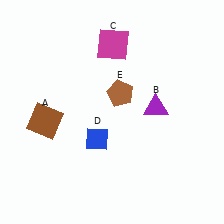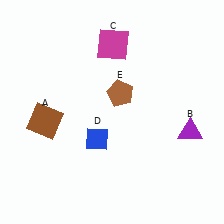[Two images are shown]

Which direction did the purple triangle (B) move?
The purple triangle (B) moved right.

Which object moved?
The purple triangle (B) moved right.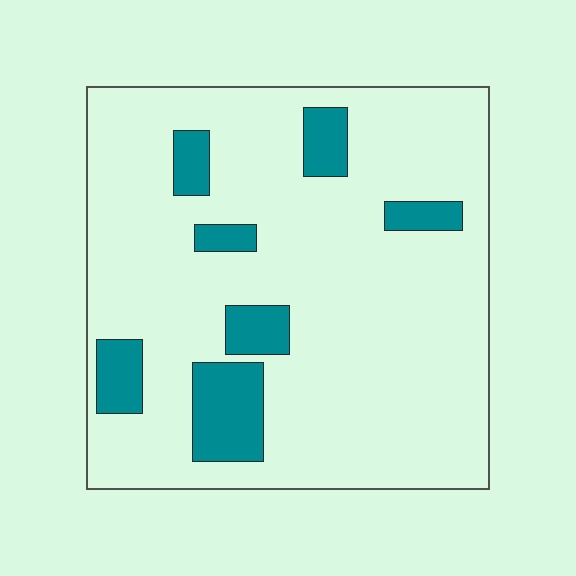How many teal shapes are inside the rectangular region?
7.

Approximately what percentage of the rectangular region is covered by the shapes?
Approximately 15%.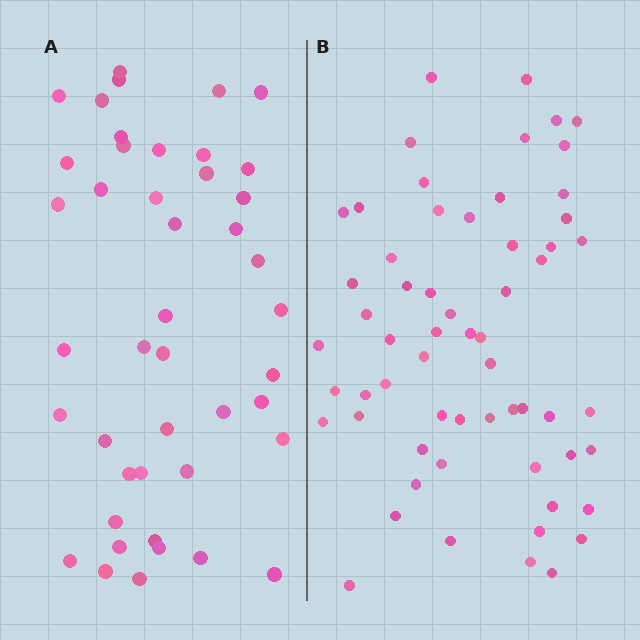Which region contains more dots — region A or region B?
Region B (the right region) has more dots.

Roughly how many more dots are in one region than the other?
Region B has approximately 15 more dots than region A.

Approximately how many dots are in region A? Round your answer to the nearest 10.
About 40 dots. (The exact count is 44, which rounds to 40.)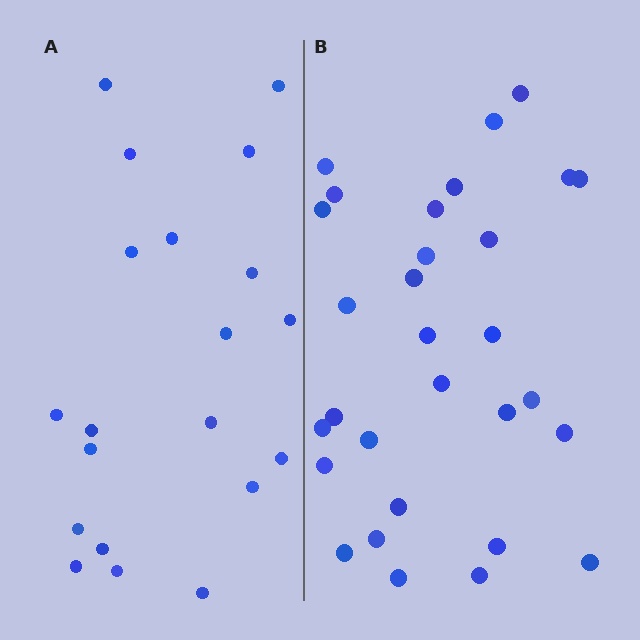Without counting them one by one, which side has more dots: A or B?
Region B (the right region) has more dots.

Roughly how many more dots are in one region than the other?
Region B has roughly 10 or so more dots than region A.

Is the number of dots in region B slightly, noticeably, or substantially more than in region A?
Region B has substantially more. The ratio is roughly 1.5 to 1.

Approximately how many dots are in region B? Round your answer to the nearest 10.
About 30 dots.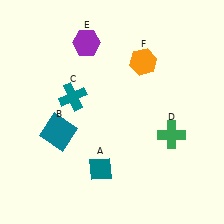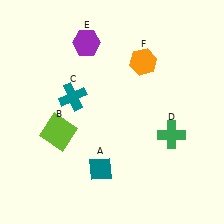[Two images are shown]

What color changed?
The square (B) changed from teal in Image 1 to lime in Image 2.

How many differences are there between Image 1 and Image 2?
There is 1 difference between the two images.